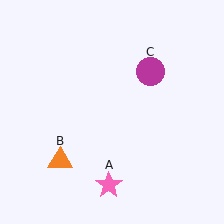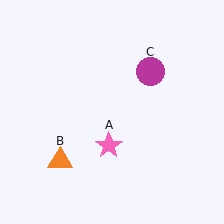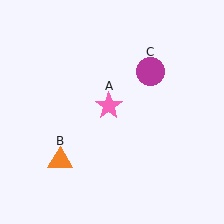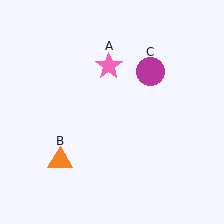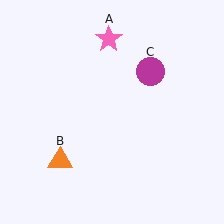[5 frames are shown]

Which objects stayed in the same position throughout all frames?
Orange triangle (object B) and magenta circle (object C) remained stationary.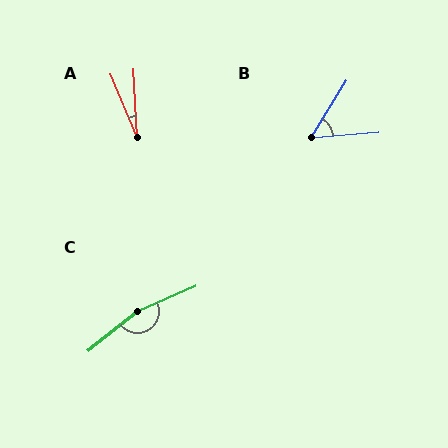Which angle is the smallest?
A, at approximately 20 degrees.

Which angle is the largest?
C, at approximately 165 degrees.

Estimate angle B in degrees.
Approximately 54 degrees.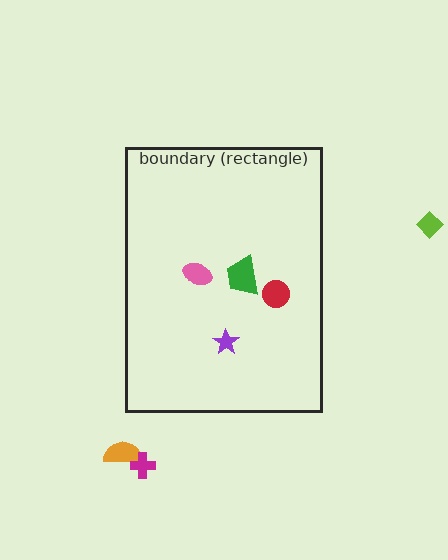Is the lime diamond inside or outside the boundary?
Outside.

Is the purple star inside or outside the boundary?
Inside.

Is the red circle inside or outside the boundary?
Inside.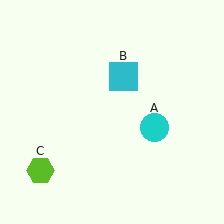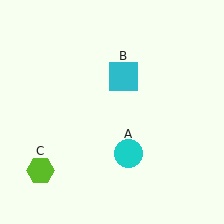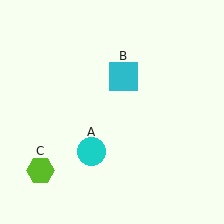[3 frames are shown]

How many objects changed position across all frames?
1 object changed position: cyan circle (object A).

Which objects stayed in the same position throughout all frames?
Cyan square (object B) and lime hexagon (object C) remained stationary.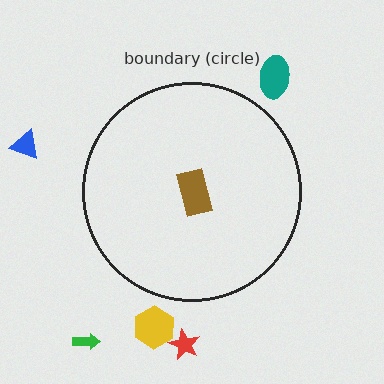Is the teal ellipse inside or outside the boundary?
Outside.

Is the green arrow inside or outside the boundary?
Outside.